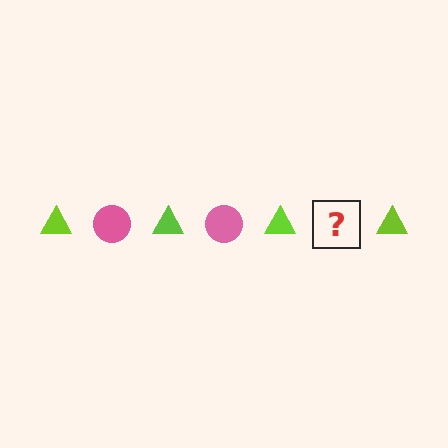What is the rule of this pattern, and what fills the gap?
The rule is that the pattern alternates between lime triangle and pink circle. The gap should be filled with a pink circle.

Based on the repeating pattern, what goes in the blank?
The blank should be a pink circle.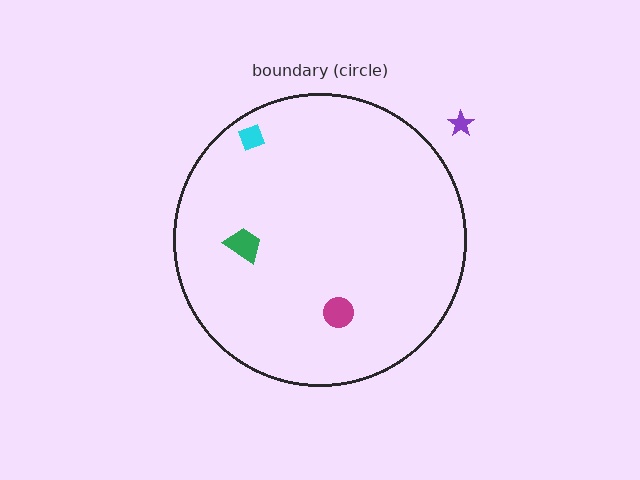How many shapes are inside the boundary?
3 inside, 1 outside.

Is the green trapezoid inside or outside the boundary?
Inside.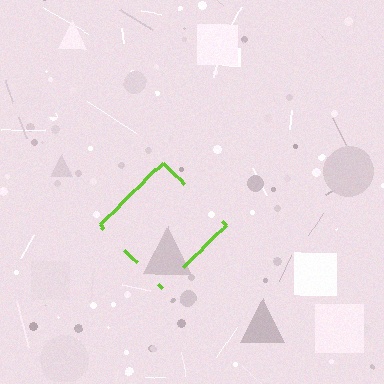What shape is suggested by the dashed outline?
The dashed outline suggests a diamond.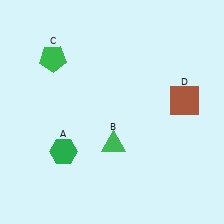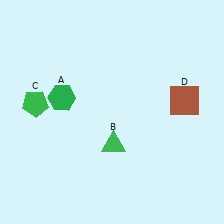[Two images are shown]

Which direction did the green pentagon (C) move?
The green pentagon (C) moved down.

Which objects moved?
The objects that moved are: the green hexagon (A), the green pentagon (C).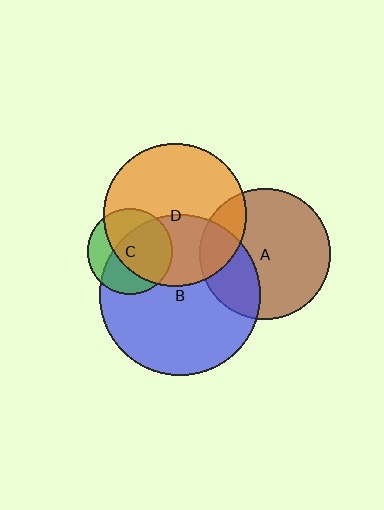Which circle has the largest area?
Circle B (blue).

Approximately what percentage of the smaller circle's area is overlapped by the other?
Approximately 65%.